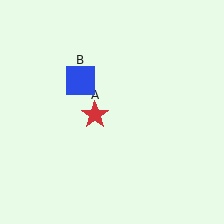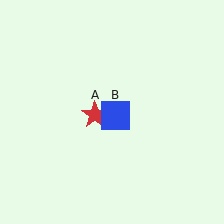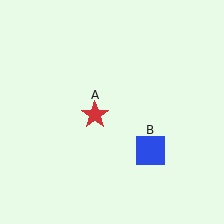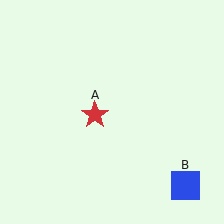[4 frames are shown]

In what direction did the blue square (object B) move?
The blue square (object B) moved down and to the right.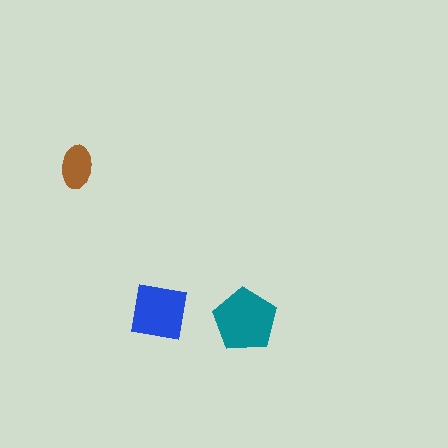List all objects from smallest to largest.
The brown ellipse, the blue square, the teal pentagon.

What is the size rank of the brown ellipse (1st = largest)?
3rd.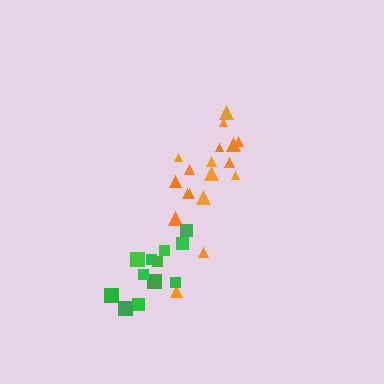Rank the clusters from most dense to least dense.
green, orange.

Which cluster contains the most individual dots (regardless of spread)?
Orange (18).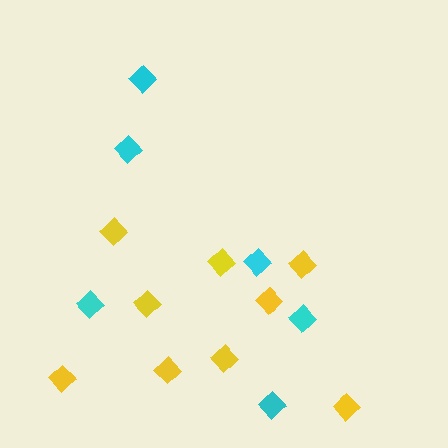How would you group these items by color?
There are 2 groups: one group of yellow diamonds (9) and one group of cyan diamonds (6).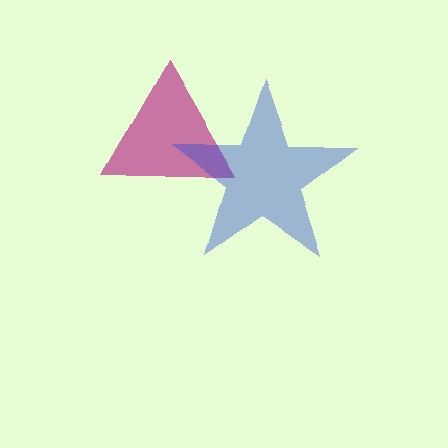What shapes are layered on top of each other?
The layered shapes are: a magenta triangle, a blue star.